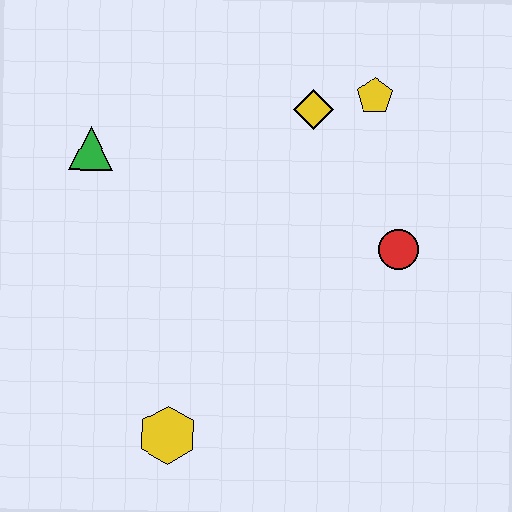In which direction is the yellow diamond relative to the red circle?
The yellow diamond is above the red circle.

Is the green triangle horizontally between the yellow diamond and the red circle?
No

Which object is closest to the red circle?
The yellow pentagon is closest to the red circle.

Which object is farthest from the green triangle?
The red circle is farthest from the green triangle.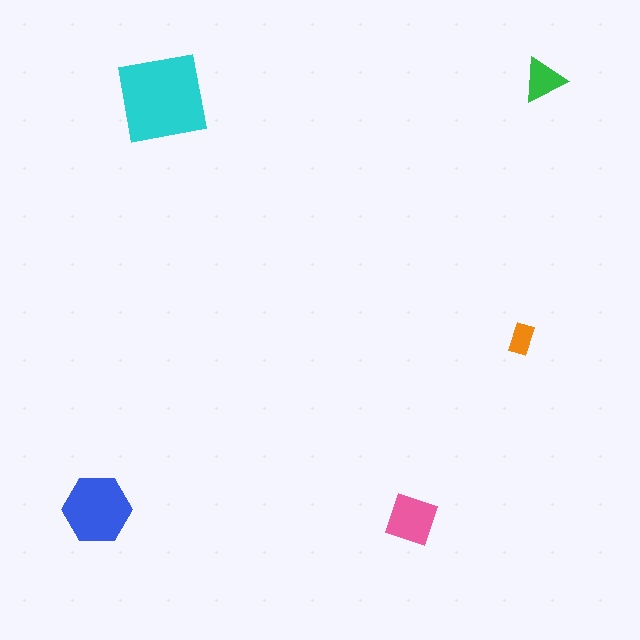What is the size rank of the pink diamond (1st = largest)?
3rd.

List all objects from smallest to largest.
The orange rectangle, the green triangle, the pink diamond, the blue hexagon, the cyan square.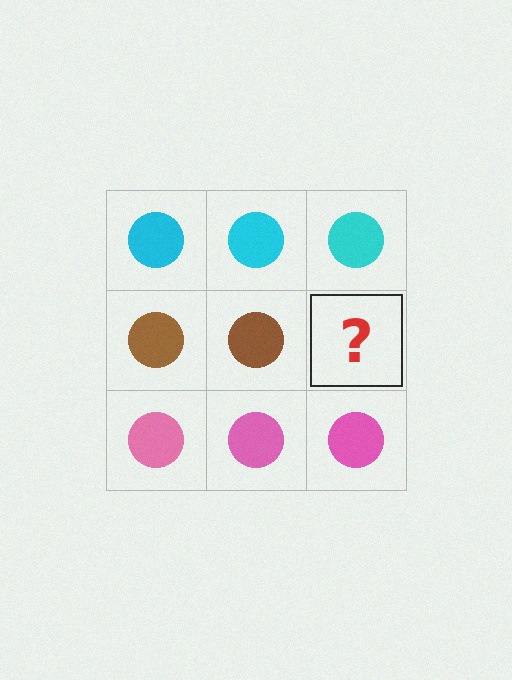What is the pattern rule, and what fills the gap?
The rule is that each row has a consistent color. The gap should be filled with a brown circle.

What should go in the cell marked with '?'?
The missing cell should contain a brown circle.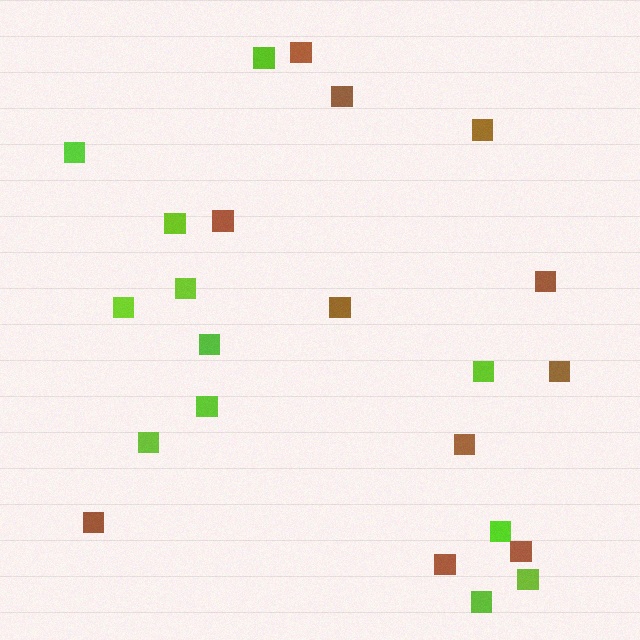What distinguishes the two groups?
There are 2 groups: one group of lime squares (12) and one group of brown squares (11).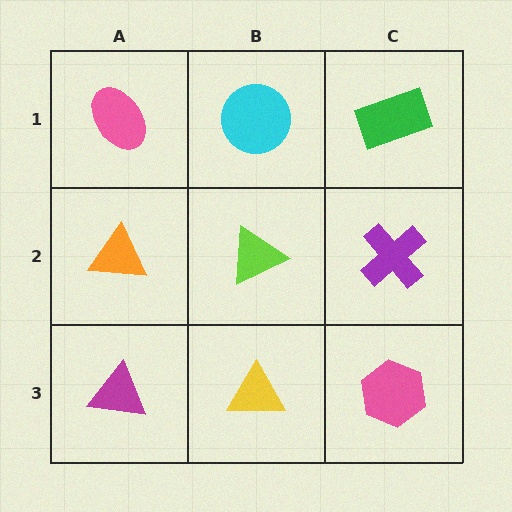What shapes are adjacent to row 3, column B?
A lime triangle (row 2, column B), a magenta triangle (row 3, column A), a pink hexagon (row 3, column C).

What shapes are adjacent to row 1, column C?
A purple cross (row 2, column C), a cyan circle (row 1, column B).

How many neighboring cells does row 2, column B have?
4.